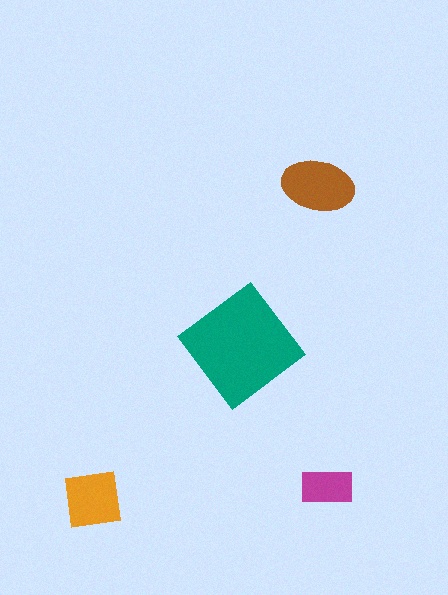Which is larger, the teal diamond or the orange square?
The teal diamond.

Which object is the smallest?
The magenta rectangle.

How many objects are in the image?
There are 4 objects in the image.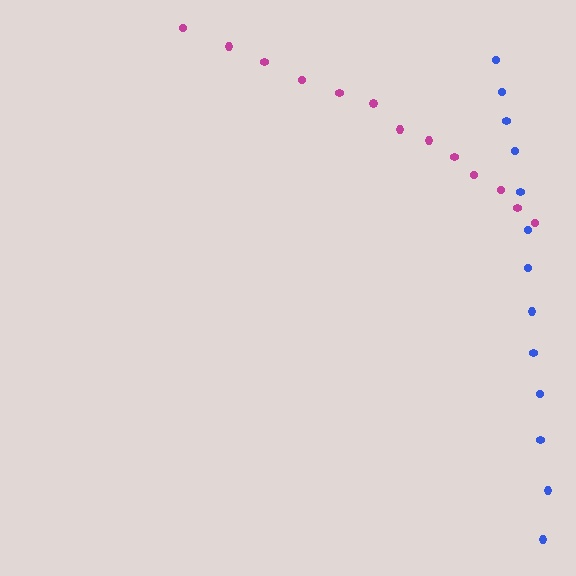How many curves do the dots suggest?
There are 2 distinct paths.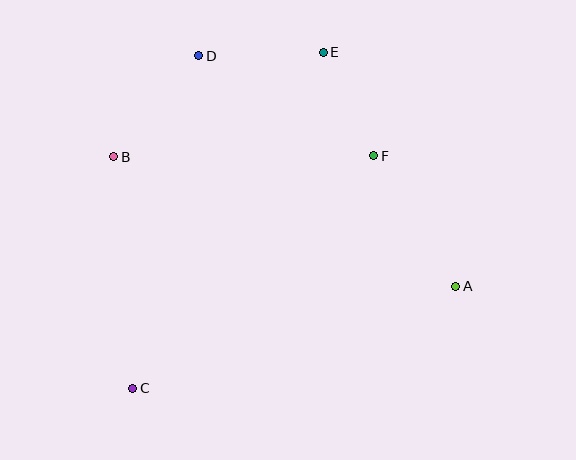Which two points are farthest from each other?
Points C and E are farthest from each other.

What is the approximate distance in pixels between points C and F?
The distance between C and F is approximately 335 pixels.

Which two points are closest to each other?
Points E and F are closest to each other.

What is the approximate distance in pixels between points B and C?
The distance between B and C is approximately 232 pixels.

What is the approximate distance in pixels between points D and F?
The distance between D and F is approximately 201 pixels.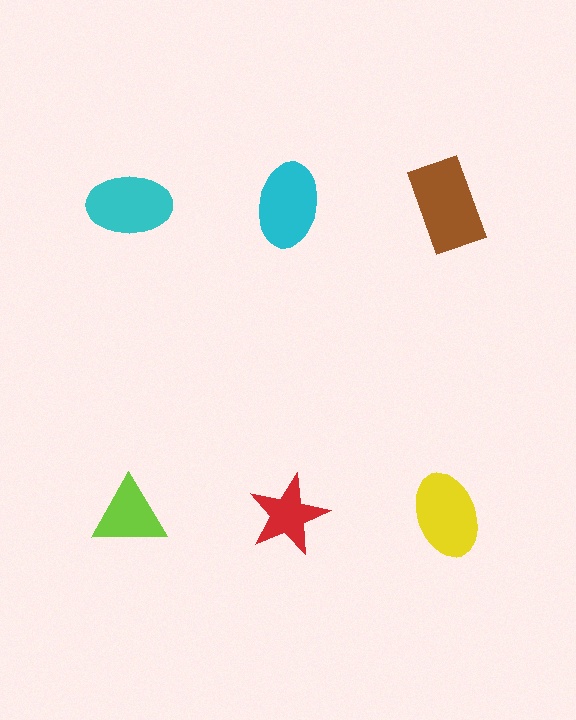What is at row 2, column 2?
A red star.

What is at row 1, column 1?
A cyan ellipse.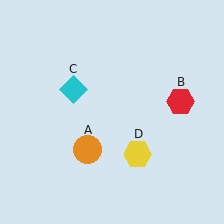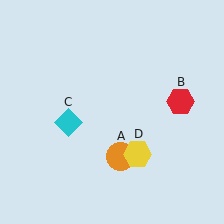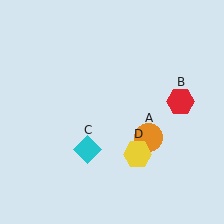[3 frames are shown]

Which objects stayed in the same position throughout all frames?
Red hexagon (object B) and yellow hexagon (object D) remained stationary.